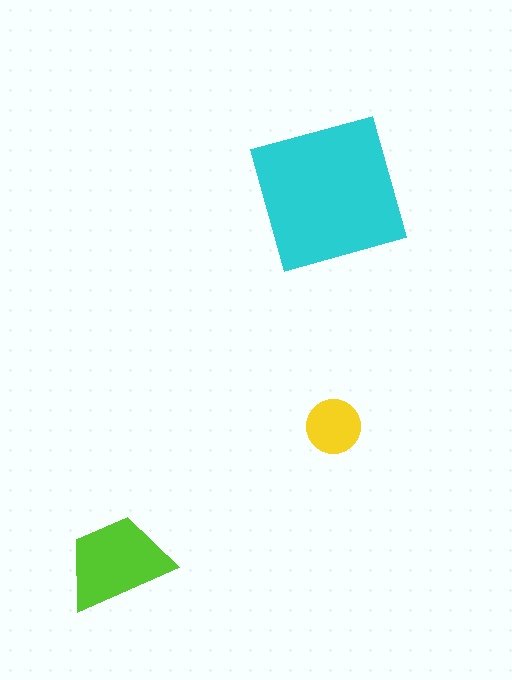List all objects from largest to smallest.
The cyan square, the lime trapezoid, the yellow circle.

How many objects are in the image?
There are 3 objects in the image.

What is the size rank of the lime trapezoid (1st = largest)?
2nd.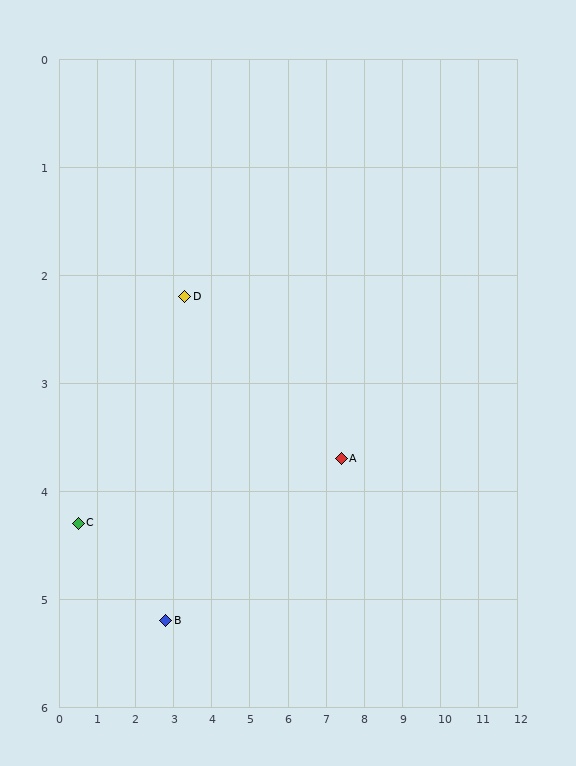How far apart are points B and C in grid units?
Points B and C are about 2.5 grid units apart.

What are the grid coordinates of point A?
Point A is at approximately (7.4, 3.7).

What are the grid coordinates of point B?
Point B is at approximately (2.8, 5.2).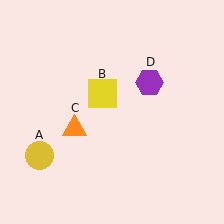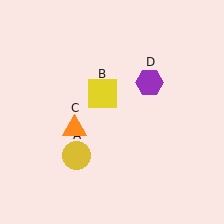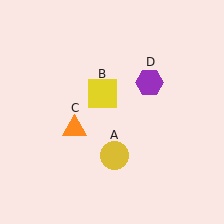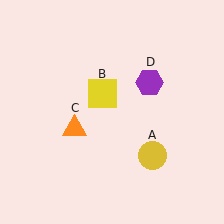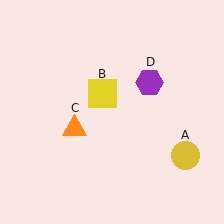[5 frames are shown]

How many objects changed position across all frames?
1 object changed position: yellow circle (object A).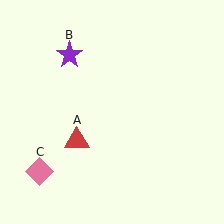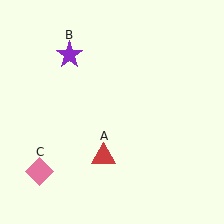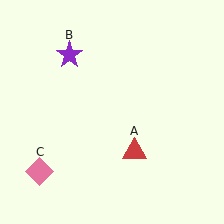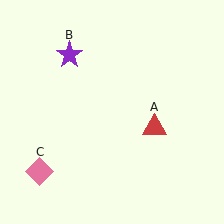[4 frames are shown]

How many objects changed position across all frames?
1 object changed position: red triangle (object A).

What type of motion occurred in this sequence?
The red triangle (object A) rotated counterclockwise around the center of the scene.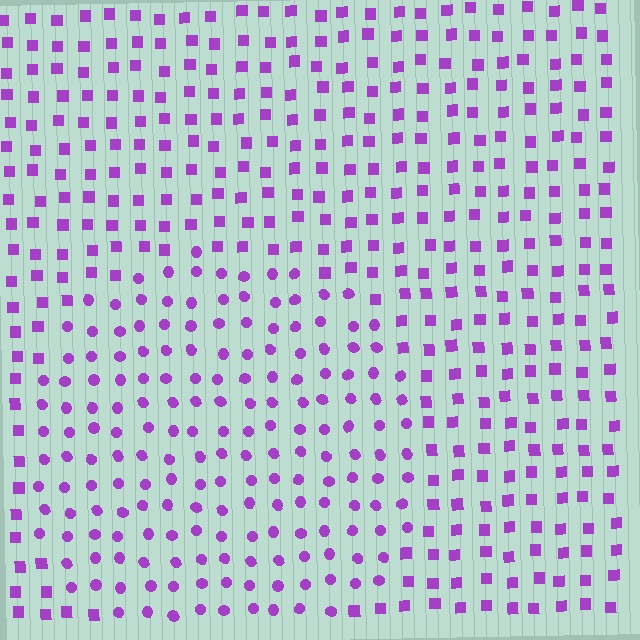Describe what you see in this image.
The image is filled with small purple elements arranged in a uniform grid. A circle-shaped region contains circles, while the surrounding area contains squares. The boundary is defined purely by the change in element shape.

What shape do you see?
I see a circle.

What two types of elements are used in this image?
The image uses circles inside the circle region and squares outside it.